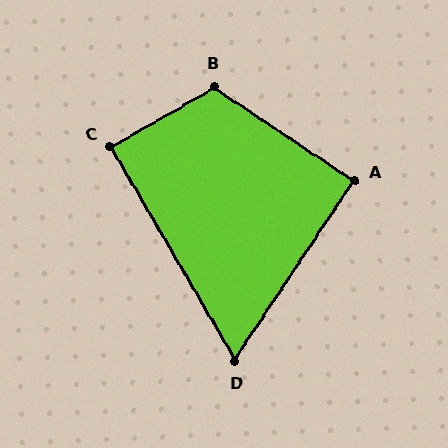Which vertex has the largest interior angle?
B, at approximately 116 degrees.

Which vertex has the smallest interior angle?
D, at approximately 64 degrees.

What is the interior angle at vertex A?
Approximately 90 degrees (approximately right).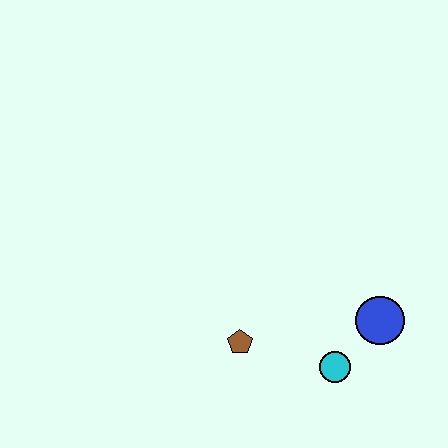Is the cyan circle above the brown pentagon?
No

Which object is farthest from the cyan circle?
The brown pentagon is farthest from the cyan circle.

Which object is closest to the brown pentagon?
The cyan circle is closest to the brown pentagon.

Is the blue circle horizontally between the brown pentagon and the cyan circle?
No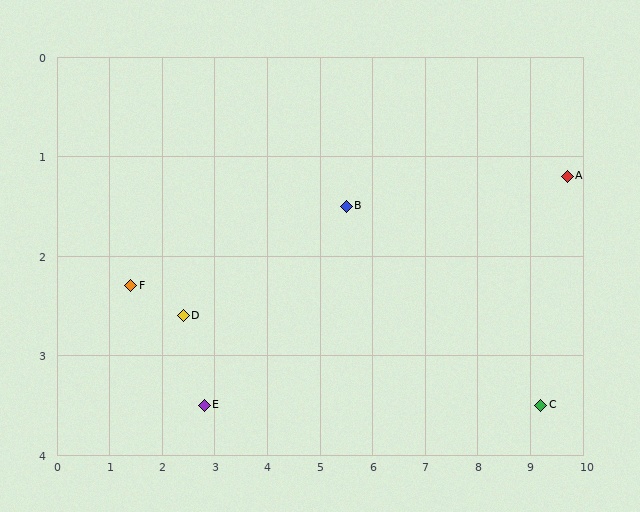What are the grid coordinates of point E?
Point E is at approximately (2.8, 3.5).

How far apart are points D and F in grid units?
Points D and F are about 1.0 grid units apart.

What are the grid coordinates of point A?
Point A is at approximately (9.7, 1.2).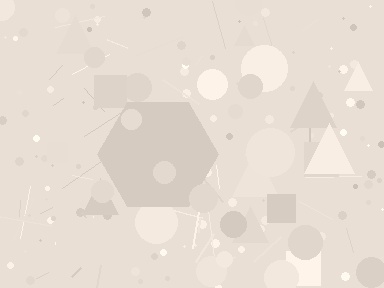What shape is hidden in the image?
A hexagon is hidden in the image.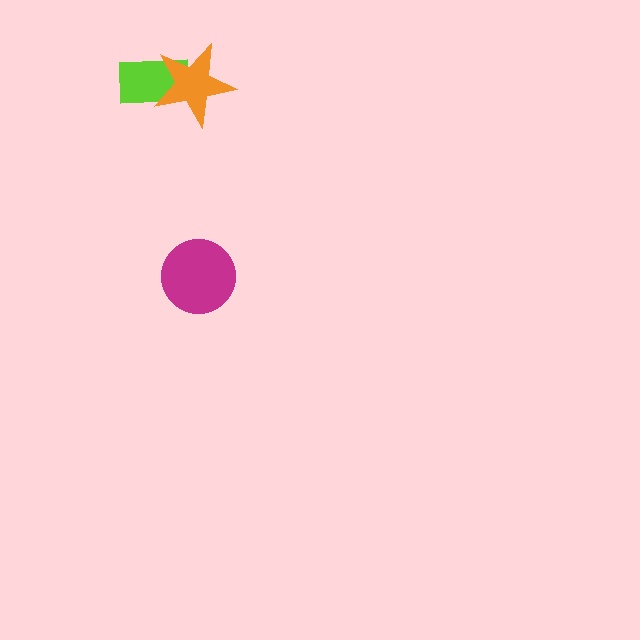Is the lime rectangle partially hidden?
Yes, it is partially covered by another shape.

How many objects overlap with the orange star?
1 object overlaps with the orange star.